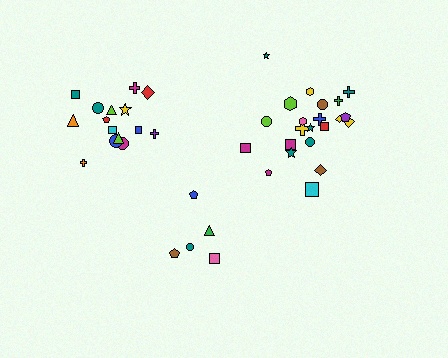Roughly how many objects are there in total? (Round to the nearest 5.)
Roughly 40 objects in total.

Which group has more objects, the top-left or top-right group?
The top-right group.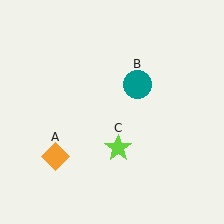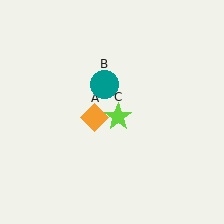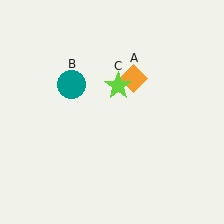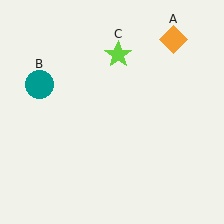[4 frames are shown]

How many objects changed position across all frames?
3 objects changed position: orange diamond (object A), teal circle (object B), lime star (object C).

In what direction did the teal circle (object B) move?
The teal circle (object B) moved left.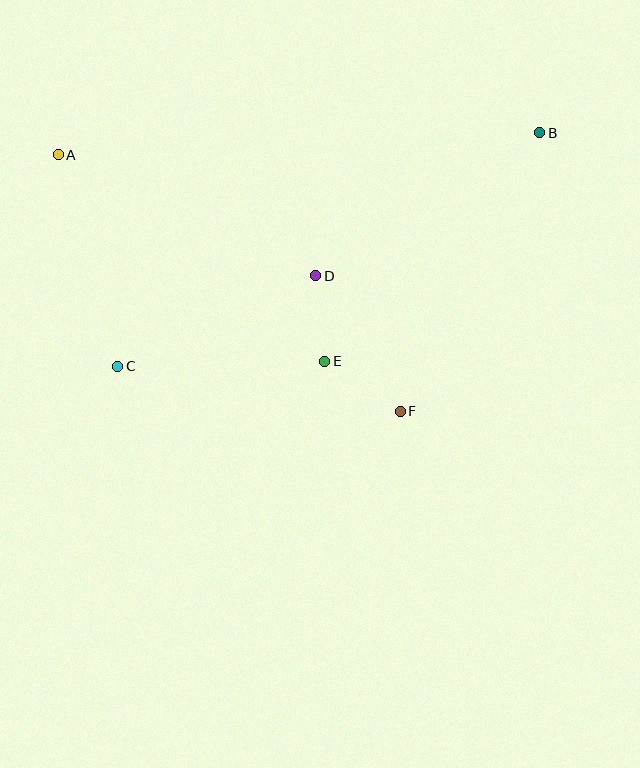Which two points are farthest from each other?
Points B and C are farthest from each other.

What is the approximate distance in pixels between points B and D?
The distance between B and D is approximately 266 pixels.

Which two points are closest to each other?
Points D and E are closest to each other.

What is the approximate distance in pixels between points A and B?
The distance between A and B is approximately 482 pixels.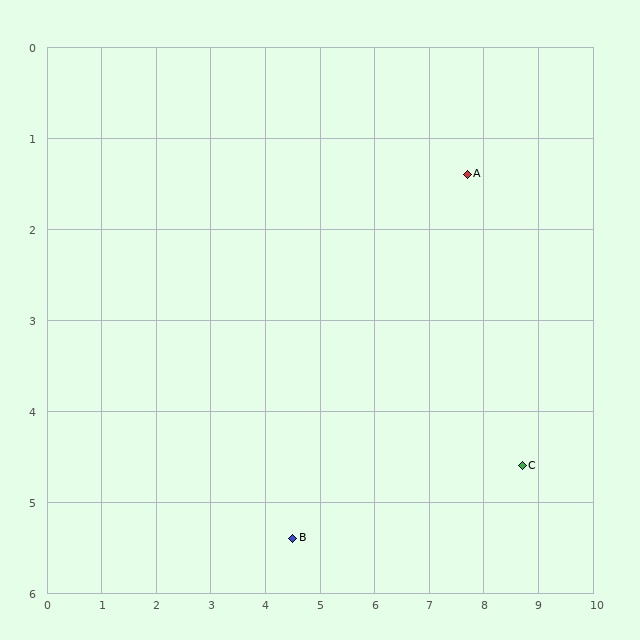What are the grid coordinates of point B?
Point B is at approximately (4.5, 5.4).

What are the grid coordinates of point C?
Point C is at approximately (8.7, 4.6).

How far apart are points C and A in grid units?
Points C and A are about 3.4 grid units apart.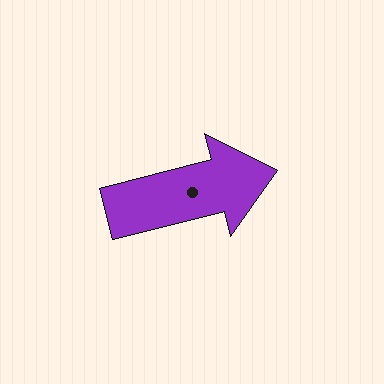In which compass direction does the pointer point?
East.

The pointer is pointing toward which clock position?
Roughly 3 o'clock.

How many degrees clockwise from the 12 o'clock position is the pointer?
Approximately 76 degrees.